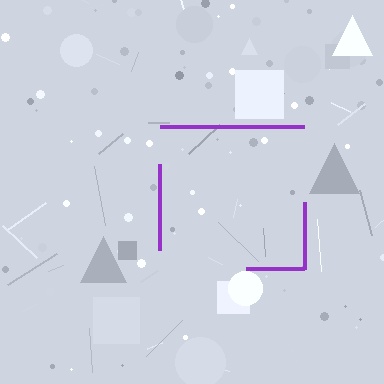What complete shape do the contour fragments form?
The contour fragments form a square.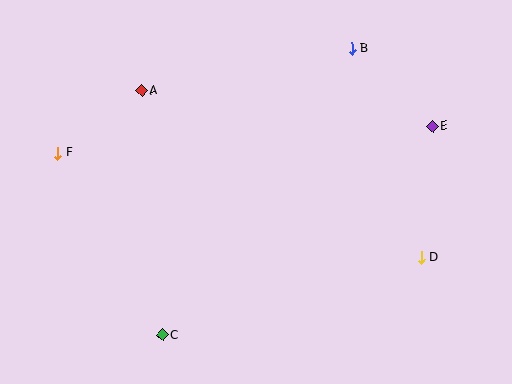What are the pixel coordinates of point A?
Point A is at (142, 91).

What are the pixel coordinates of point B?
Point B is at (352, 48).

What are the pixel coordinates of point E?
Point E is at (433, 127).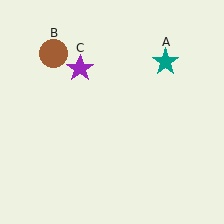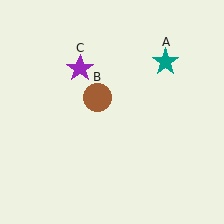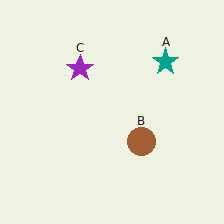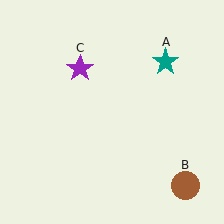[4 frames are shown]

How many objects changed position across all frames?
1 object changed position: brown circle (object B).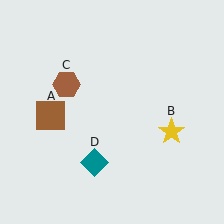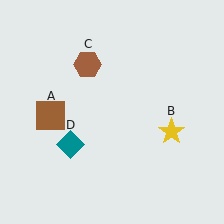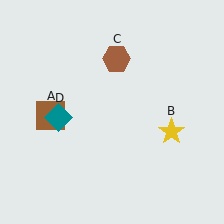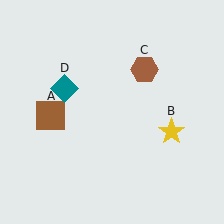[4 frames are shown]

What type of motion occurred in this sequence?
The brown hexagon (object C), teal diamond (object D) rotated clockwise around the center of the scene.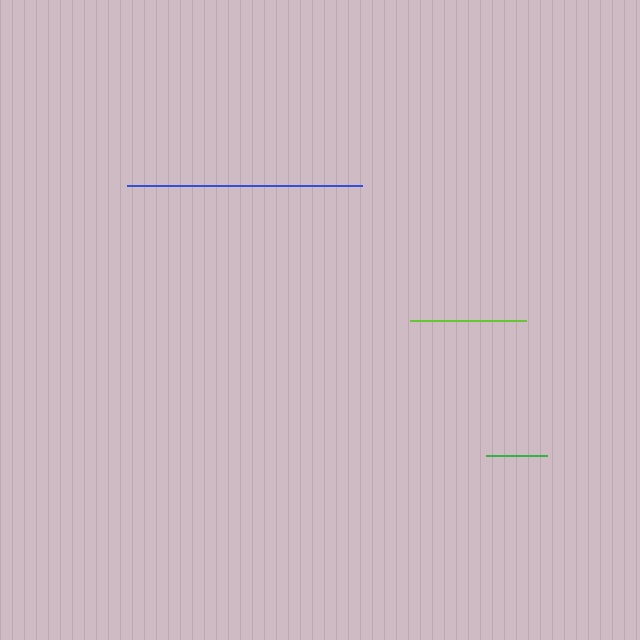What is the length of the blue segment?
The blue segment is approximately 235 pixels long.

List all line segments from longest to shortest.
From longest to shortest: blue, lime, green.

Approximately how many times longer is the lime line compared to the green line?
The lime line is approximately 1.9 times the length of the green line.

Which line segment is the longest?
The blue line is the longest at approximately 235 pixels.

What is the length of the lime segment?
The lime segment is approximately 117 pixels long.